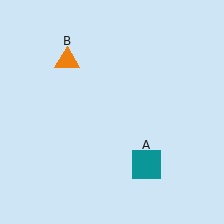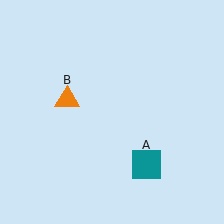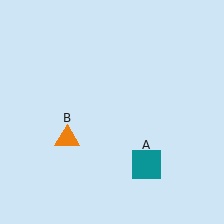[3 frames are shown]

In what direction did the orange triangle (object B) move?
The orange triangle (object B) moved down.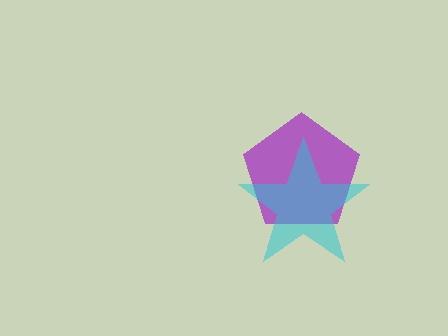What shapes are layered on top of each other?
The layered shapes are: a purple pentagon, a cyan star.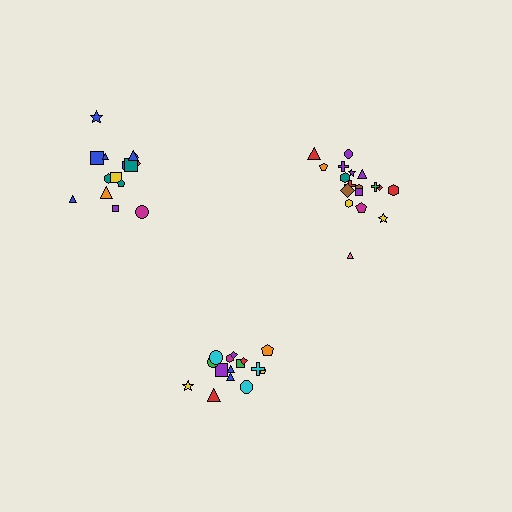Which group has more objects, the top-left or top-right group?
The top-right group.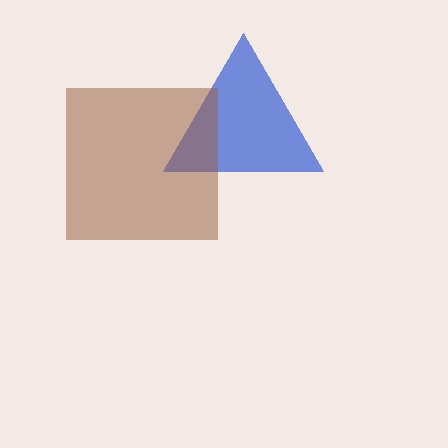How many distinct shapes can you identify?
There are 2 distinct shapes: a blue triangle, a brown square.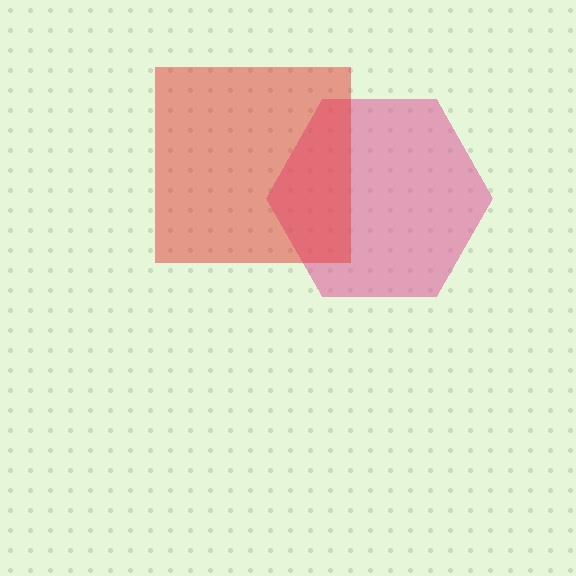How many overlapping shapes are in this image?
There are 2 overlapping shapes in the image.